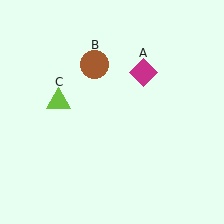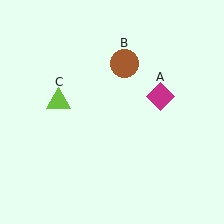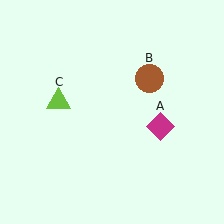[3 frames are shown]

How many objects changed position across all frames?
2 objects changed position: magenta diamond (object A), brown circle (object B).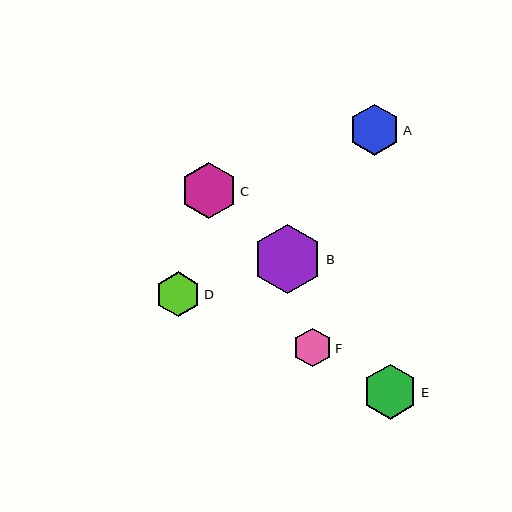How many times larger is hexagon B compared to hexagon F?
Hexagon B is approximately 1.8 times the size of hexagon F.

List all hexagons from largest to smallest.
From largest to smallest: B, C, E, A, D, F.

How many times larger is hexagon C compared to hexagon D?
Hexagon C is approximately 1.2 times the size of hexagon D.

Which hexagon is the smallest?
Hexagon F is the smallest with a size of approximately 38 pixels.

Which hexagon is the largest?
Hexagon B is the largest with a size of approximately 69 pixels.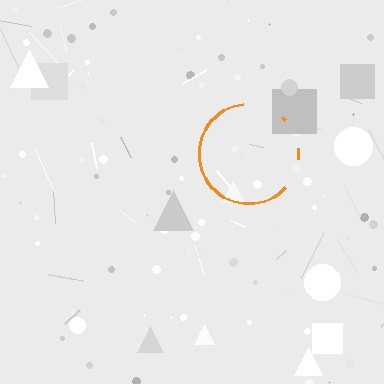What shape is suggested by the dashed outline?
The dashed outline suggests a circle.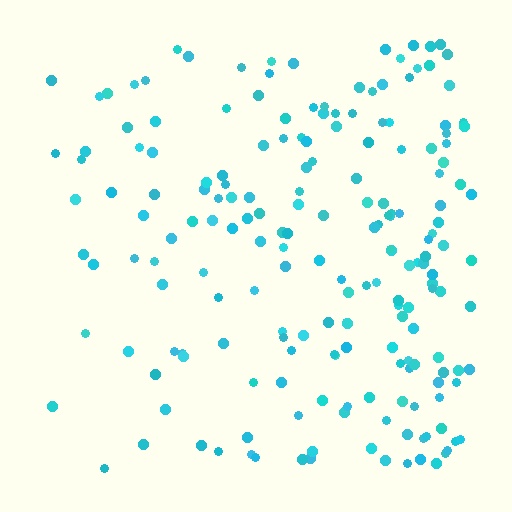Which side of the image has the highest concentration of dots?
The right.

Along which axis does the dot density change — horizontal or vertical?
Horizontal.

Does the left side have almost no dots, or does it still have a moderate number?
Still a moderate number, just noticeably fewer than the right.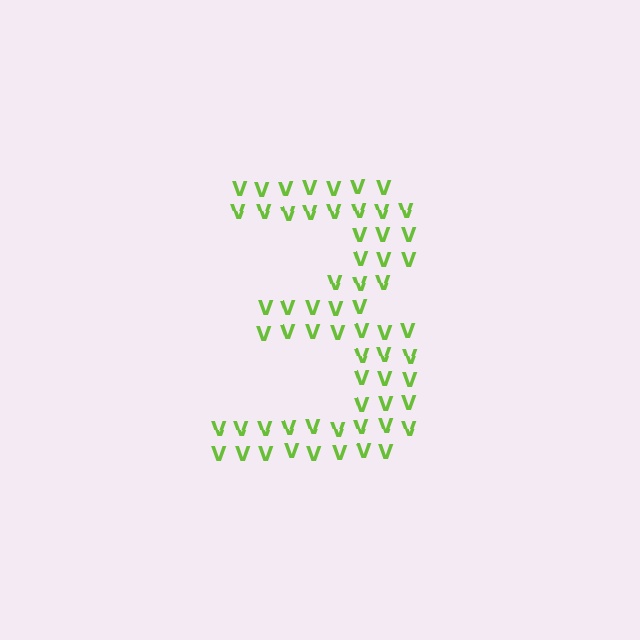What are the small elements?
The small elements are letter V's.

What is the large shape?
The large shape is the digit 3.